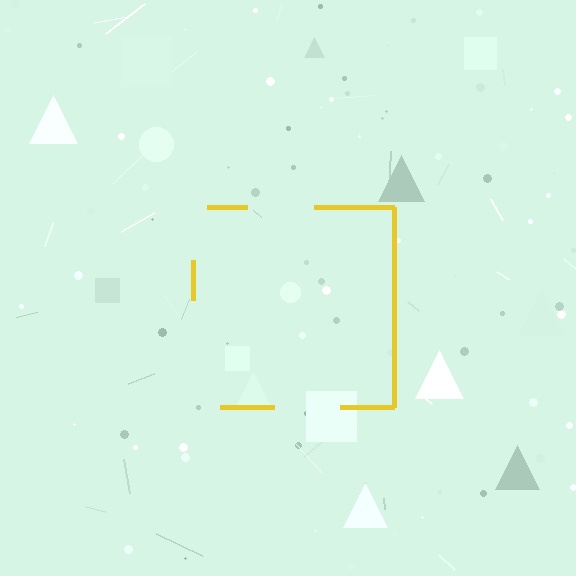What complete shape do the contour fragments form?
The contour fragments form a square.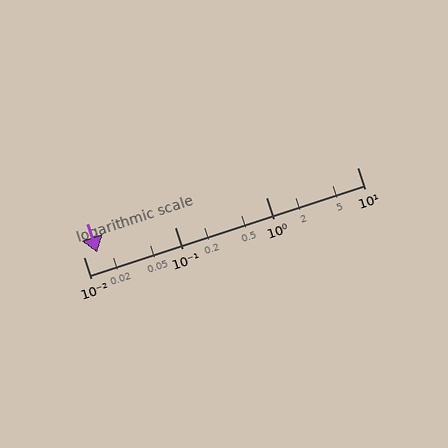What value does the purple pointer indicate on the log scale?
The pointer indicates approximately 0.014.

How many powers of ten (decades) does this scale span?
The scale spans 3 decades, from 0.01 to 10.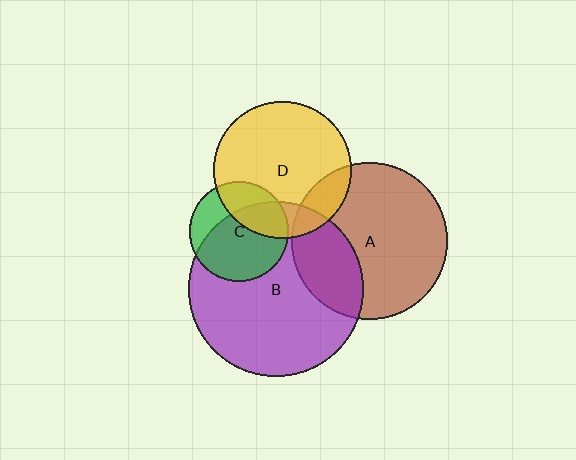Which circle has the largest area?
Circle B (purple).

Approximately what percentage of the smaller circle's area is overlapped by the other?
Approximately 15%.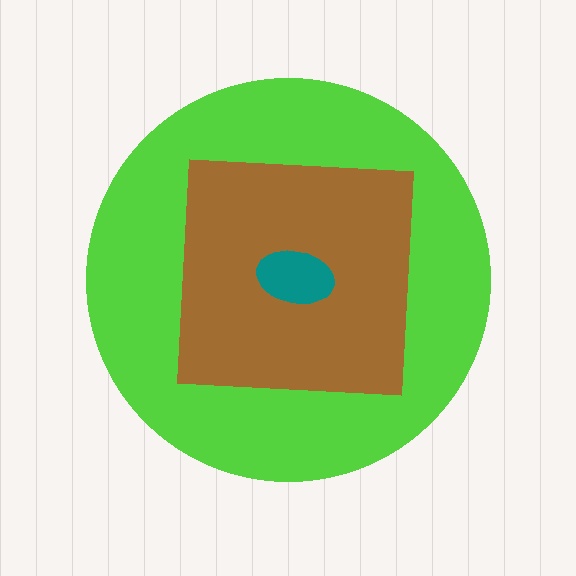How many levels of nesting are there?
3.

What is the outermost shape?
The lime circle.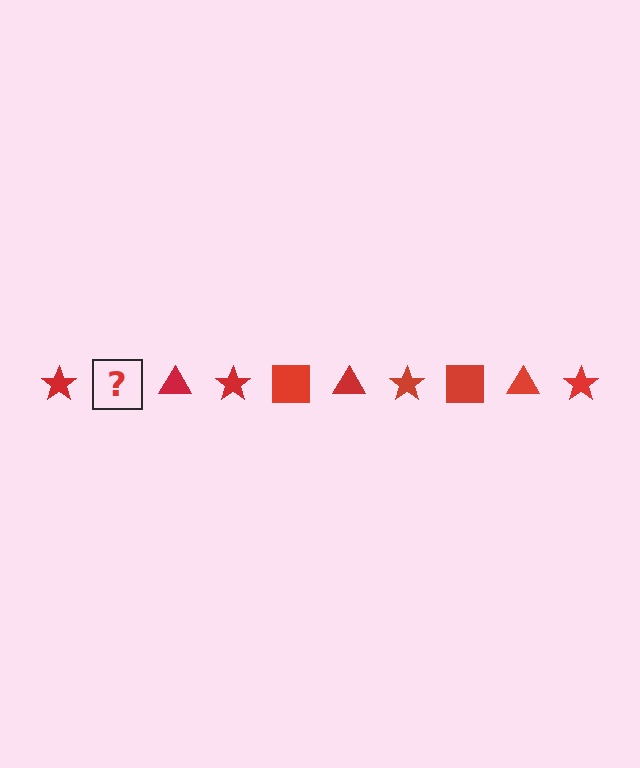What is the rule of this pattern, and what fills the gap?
The rule is that the pattern cycles through star, square, triangle shapes in red. The gap should be filled with a red square.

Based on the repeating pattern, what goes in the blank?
The blank should be a red square.